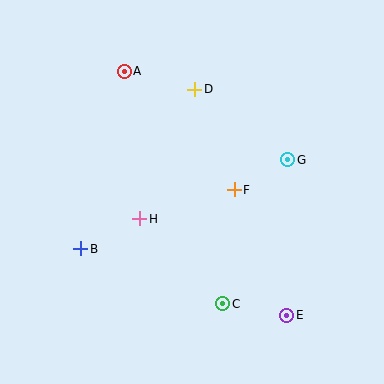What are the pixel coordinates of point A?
Point A is at (124, 71).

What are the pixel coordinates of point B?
Point B is at (81, 249).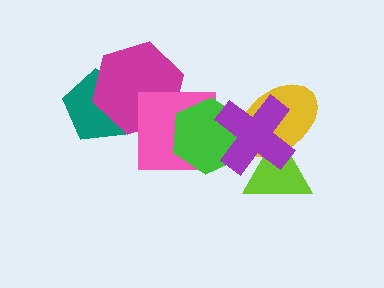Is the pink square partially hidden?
Yes, it is partially covered by another shape.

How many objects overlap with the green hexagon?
3 objects overlap with the green hexagon.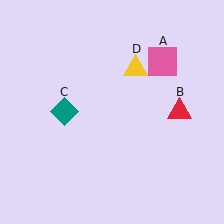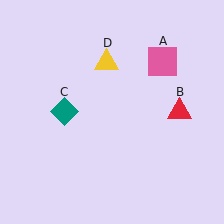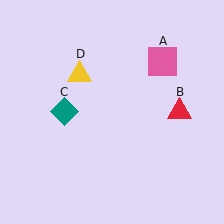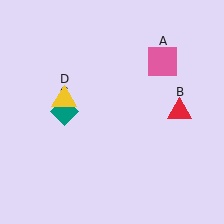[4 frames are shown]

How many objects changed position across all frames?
1 object changed position: yellow triangle (object D).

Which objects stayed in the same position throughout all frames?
Pink square (object A) and red triangle (object B) and teal diamond (object C) remained stationary.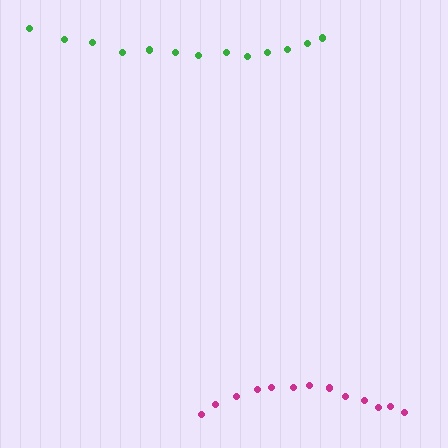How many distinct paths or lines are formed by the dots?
There are 2 distinct paths.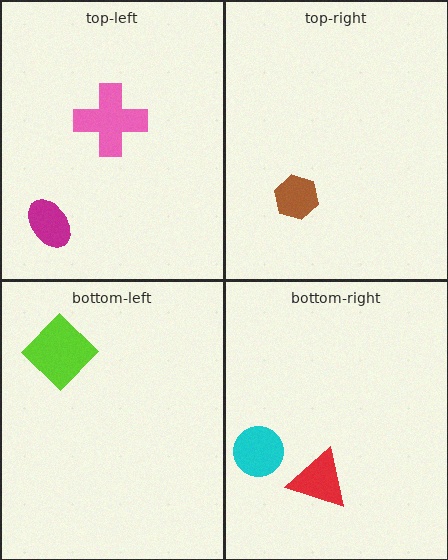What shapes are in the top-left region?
The magenta ellipse, the pink cross.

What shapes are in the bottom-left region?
The lime diamond.